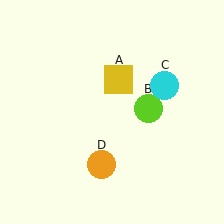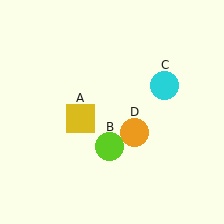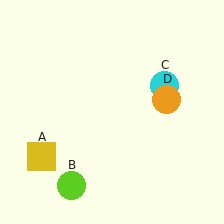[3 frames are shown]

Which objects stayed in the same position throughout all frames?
Cyan circle (object C) remained stationary.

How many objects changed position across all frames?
3 objects changed position: yellow square (object A), lime circle (object B), orange circle (object D).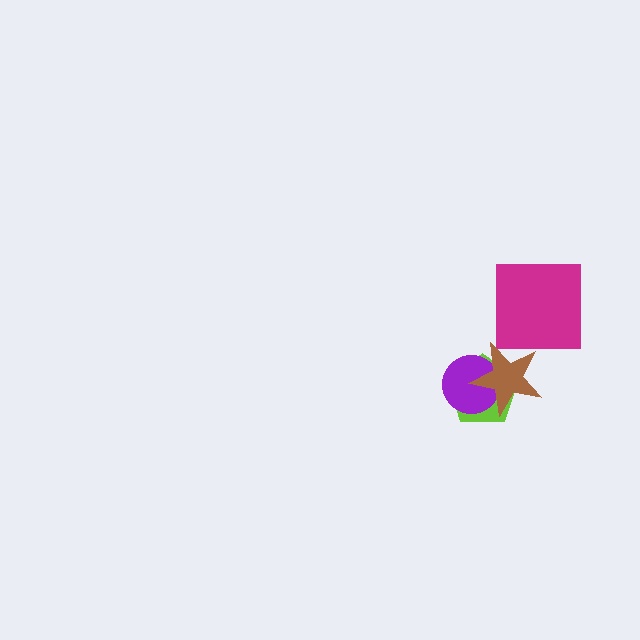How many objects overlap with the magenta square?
0 objects overlap with the magenta square.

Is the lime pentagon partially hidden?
Yes, it is partially covered by another shape.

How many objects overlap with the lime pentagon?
2 objects overlap with the lime pentagon.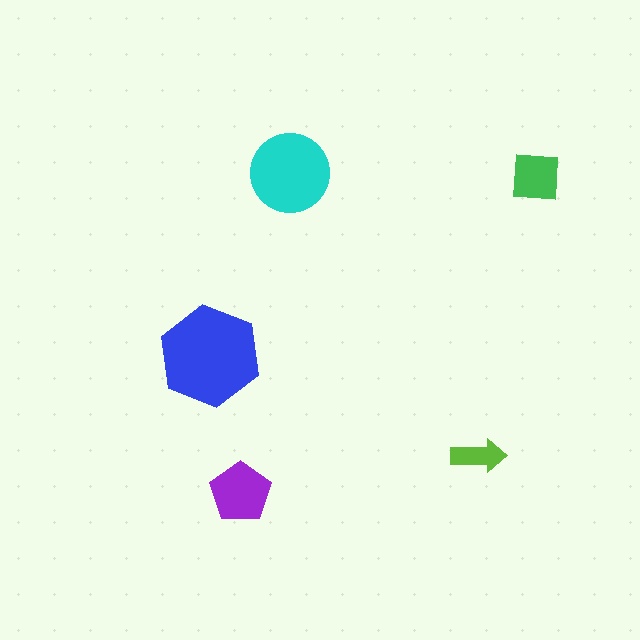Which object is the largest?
The blue hexagon.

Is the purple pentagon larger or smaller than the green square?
Larger.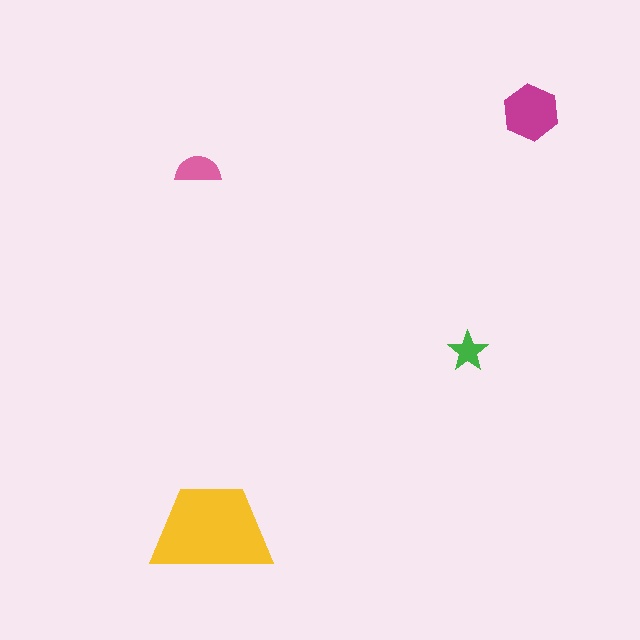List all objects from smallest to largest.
The green star, the pink semicircle, the magenta hexagon, the yellow trapezoid.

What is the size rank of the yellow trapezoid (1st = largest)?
1st.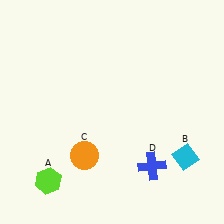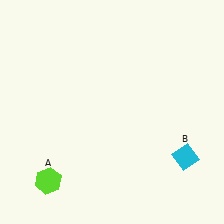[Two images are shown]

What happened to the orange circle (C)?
The orange circle (C) was removed in Image 2. It was in the bottom-left area of Image 1.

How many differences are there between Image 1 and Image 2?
There are 2 differences between the two images.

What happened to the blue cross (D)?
The blue cross (D) was removed in Image 2. It was in the bottom-right area of Image 1.